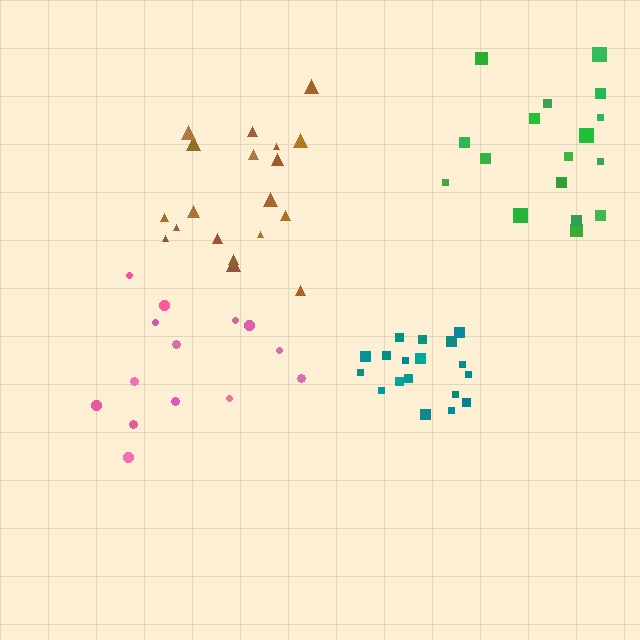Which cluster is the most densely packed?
Teal.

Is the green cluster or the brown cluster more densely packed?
Brown.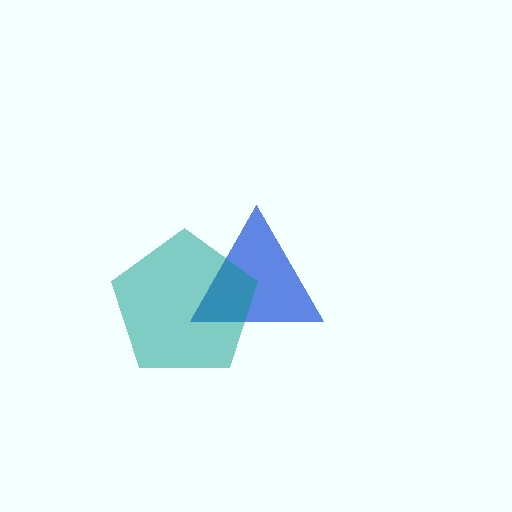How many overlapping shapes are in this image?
There are 2 overlapping shapes in the image.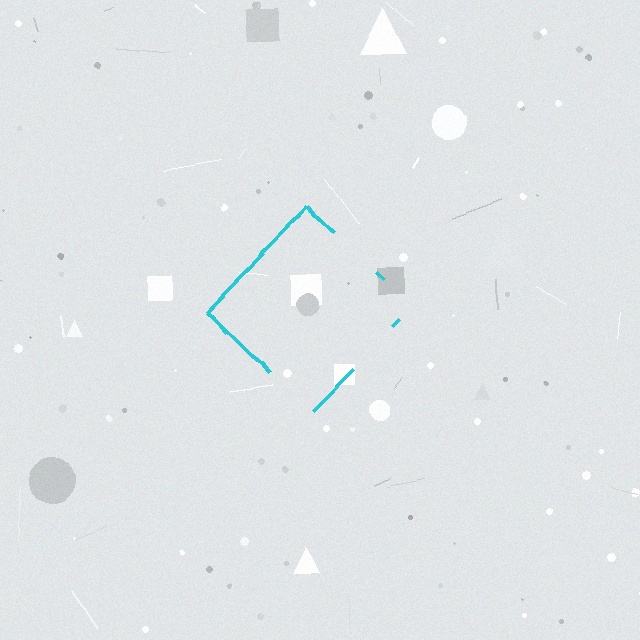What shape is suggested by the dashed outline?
The dashed outline suggests a diamond.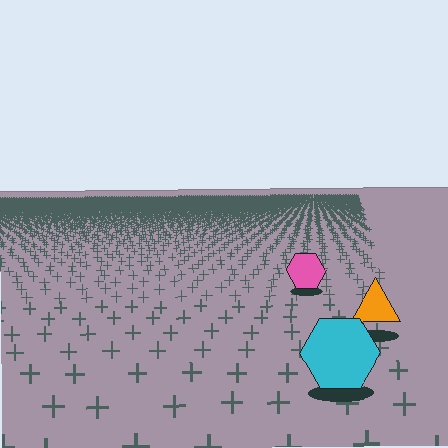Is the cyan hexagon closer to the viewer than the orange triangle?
Yes. The cyan hexagon is closer — you can tell from the texture gradient: the ground texture is coarser near it.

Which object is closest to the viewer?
The cyan hexagon is closest. The texture marks near it are larger and more spread out.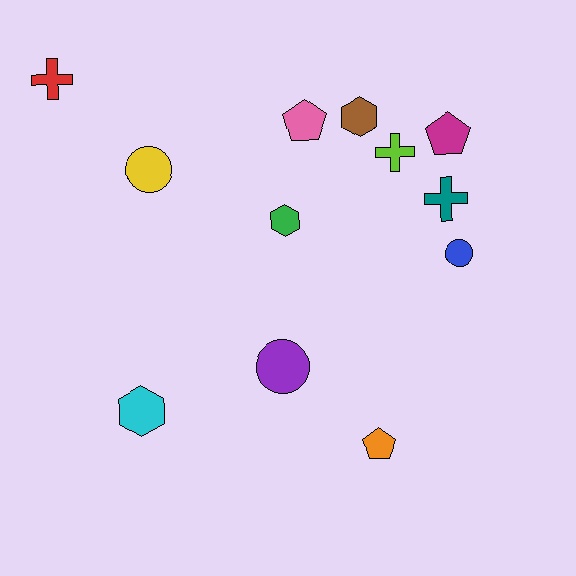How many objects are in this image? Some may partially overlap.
There are 12 objects.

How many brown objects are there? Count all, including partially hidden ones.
There is 1 brown object.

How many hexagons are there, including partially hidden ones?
There are 3 hexagons.